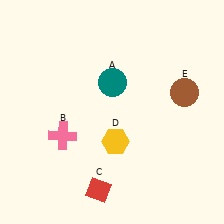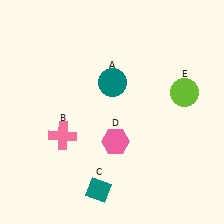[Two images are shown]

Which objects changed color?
C changed from red to teal. D changed from yellow to pink. E changed from brown to lime.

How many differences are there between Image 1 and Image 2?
There are 3 differences between the two images.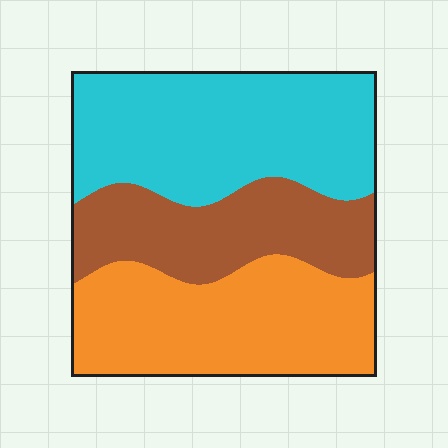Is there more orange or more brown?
Orange.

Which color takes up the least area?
Brown, at roughly 25%.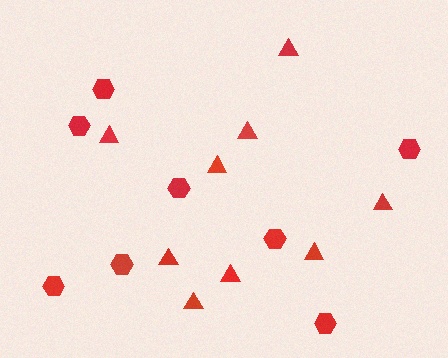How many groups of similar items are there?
There are 2 groups: one group of triangles (9) and one group of hexagons (8).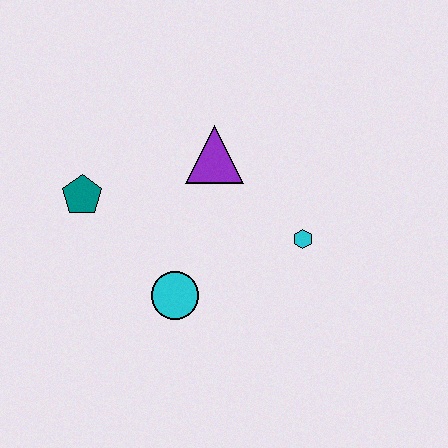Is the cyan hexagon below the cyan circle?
No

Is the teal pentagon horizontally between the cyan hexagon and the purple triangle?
No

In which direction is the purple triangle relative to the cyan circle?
The purple triangle is above the cyan circle.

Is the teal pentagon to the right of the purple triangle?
No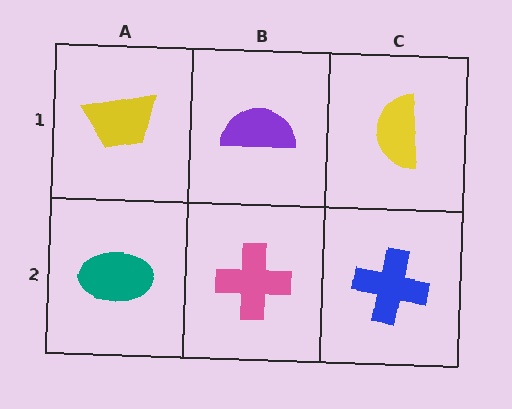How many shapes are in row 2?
3 shapes.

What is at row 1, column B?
A purple semicircle.